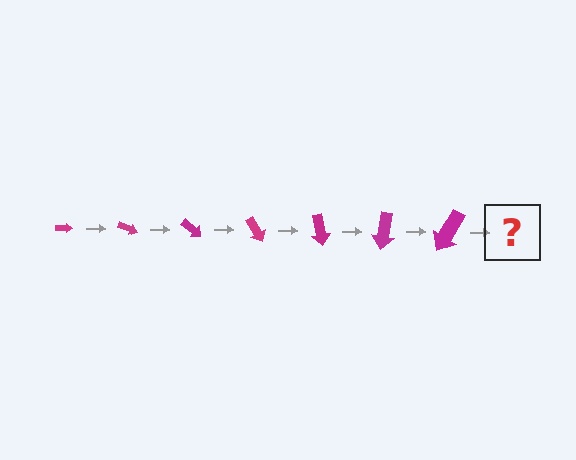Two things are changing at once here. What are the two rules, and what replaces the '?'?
The two rules are that the arrow grows larger each step and it rotates 20 degrees each step. The '?' should be an arrow, larger than the previous one and rotated 140 degrees from the start.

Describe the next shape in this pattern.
It should be an arrow, larger than the previous one and rotated 140 degrees from the start.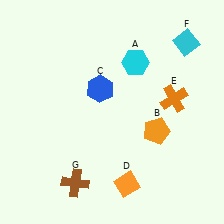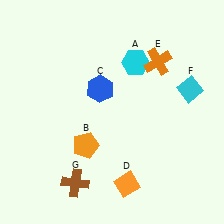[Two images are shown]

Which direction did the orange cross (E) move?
The orange cross (E) moved up.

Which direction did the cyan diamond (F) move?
The cyan diamond (F) moved down.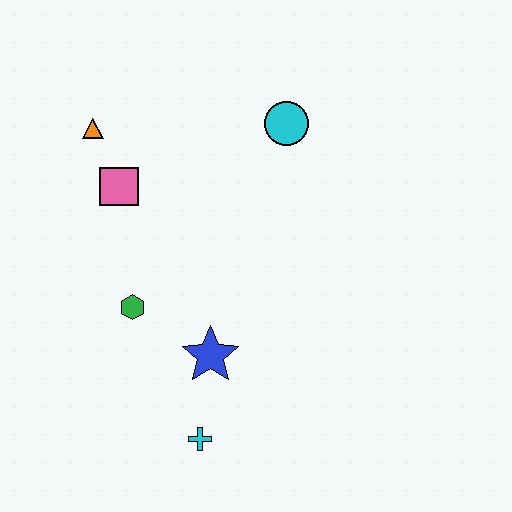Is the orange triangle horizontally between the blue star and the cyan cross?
No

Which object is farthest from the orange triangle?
The cyan cross is farthest from the orange triangle.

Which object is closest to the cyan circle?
The pink square is closest to the cyan circle.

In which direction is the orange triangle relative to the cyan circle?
The orange triangle is to the left of the cyan circle.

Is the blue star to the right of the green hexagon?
Yes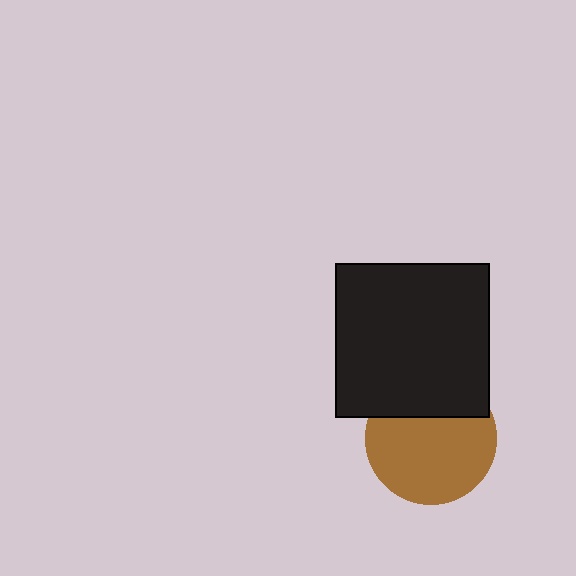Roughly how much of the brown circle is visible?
Most of it is visible (roughly 70%).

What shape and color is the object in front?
The object in front is a black square.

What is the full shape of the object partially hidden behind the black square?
The partially hidden object is a brown circle.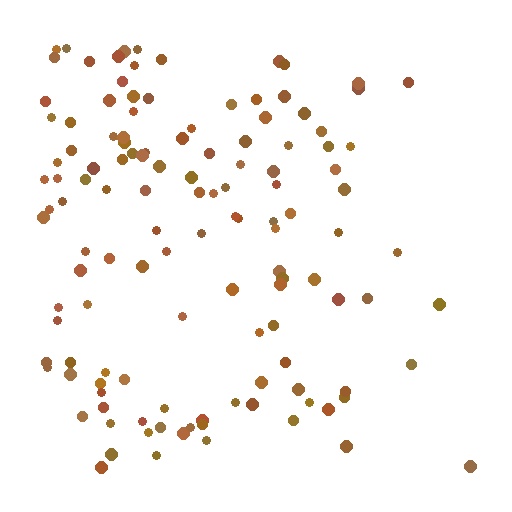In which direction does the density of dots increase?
From right to left, with the left side densest.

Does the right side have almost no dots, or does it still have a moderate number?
Still a moderate number, just noticeably fewer than the left.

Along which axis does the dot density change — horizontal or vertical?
Horizontal.